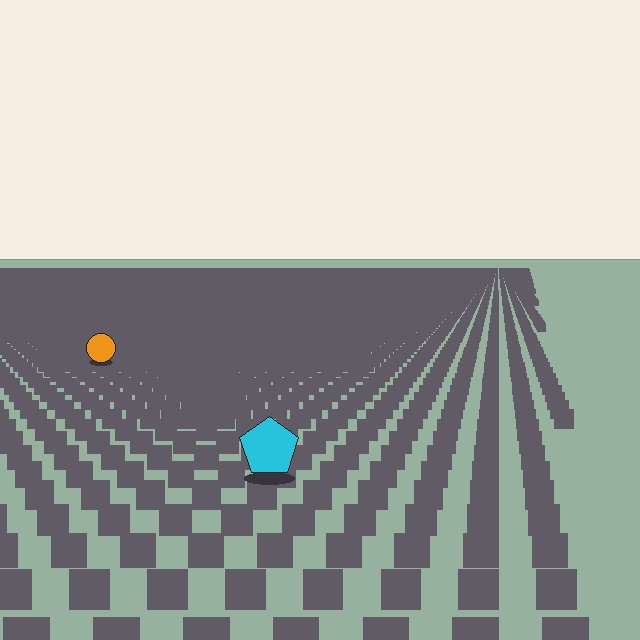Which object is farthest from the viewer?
The orange circle is farthest from the viewer. It appears smaller and the ground texture around it is denser.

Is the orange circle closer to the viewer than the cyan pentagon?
No. The cyan pentagon is closer — you can tell from the texture gradient: the ground texture is coarser near it.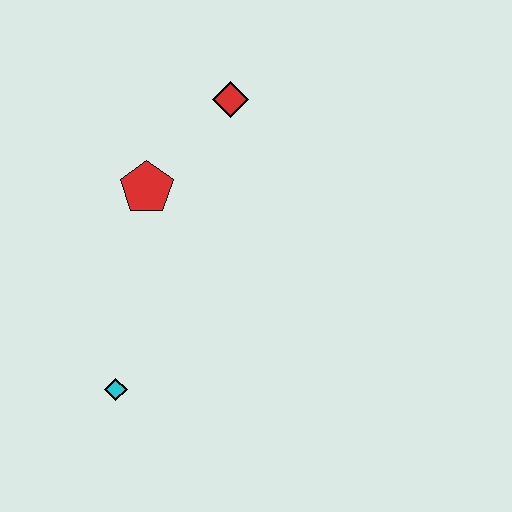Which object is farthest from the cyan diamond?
The red diamond is farthest from the cyan diamond.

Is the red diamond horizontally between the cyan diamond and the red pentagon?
No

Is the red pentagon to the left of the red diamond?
Yes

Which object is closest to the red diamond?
The red pentagon is closest to the red diamond.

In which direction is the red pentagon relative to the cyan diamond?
The red pentagon is above the cyan diamond.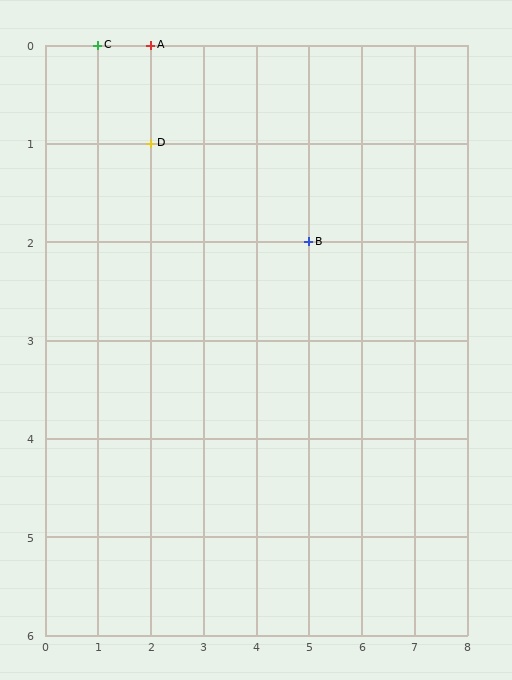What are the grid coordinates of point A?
Point A is at grid coordinates (2, 0).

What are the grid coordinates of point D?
Point D is at grid coordinates (2, 1).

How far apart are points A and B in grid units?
Points A and B are 3 columns and 2 rows apart (about 3.6 grid units diagonally).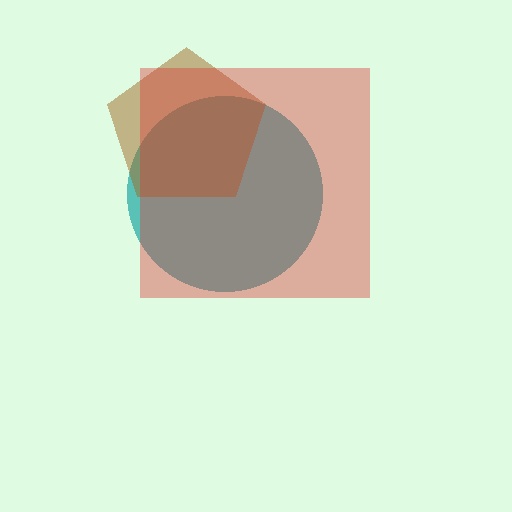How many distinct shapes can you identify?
There are 3 distinct shapes: a teal circle, a brown pentagon, a red square.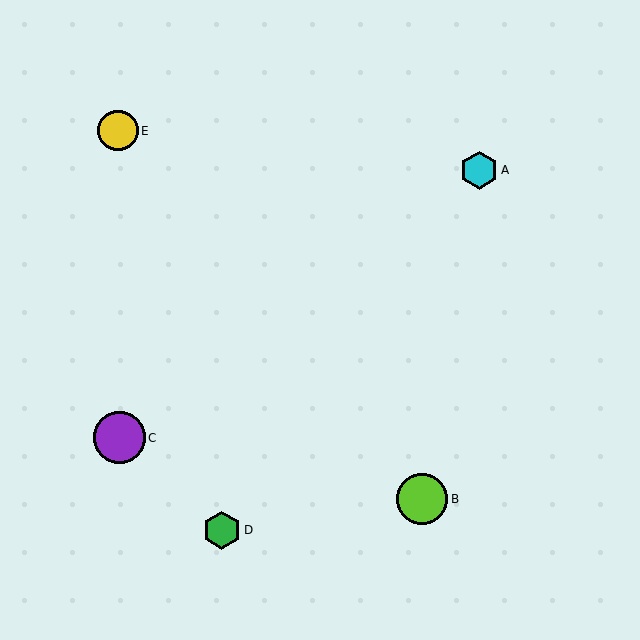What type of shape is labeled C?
Shape C is a purple circle.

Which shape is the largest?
The purple circle (labeled C) is the largest.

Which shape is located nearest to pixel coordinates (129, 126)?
The yellow circle (labeled E) at (118, 131) is nearest to that location.